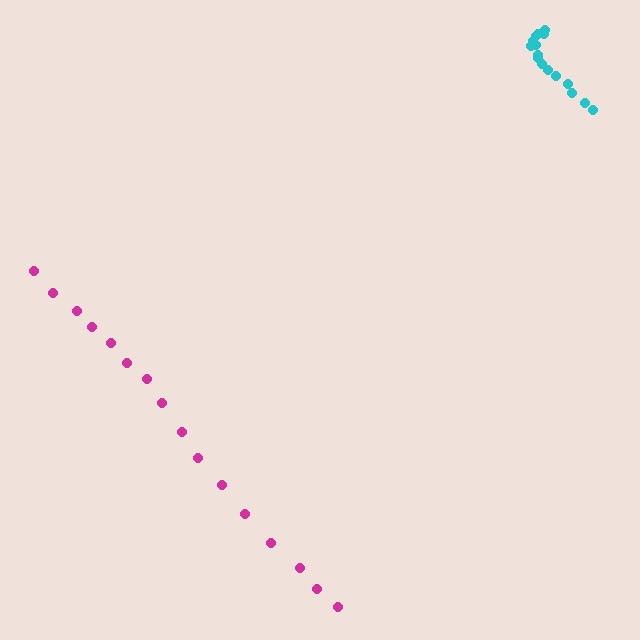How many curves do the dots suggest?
There are 2 distinct paths.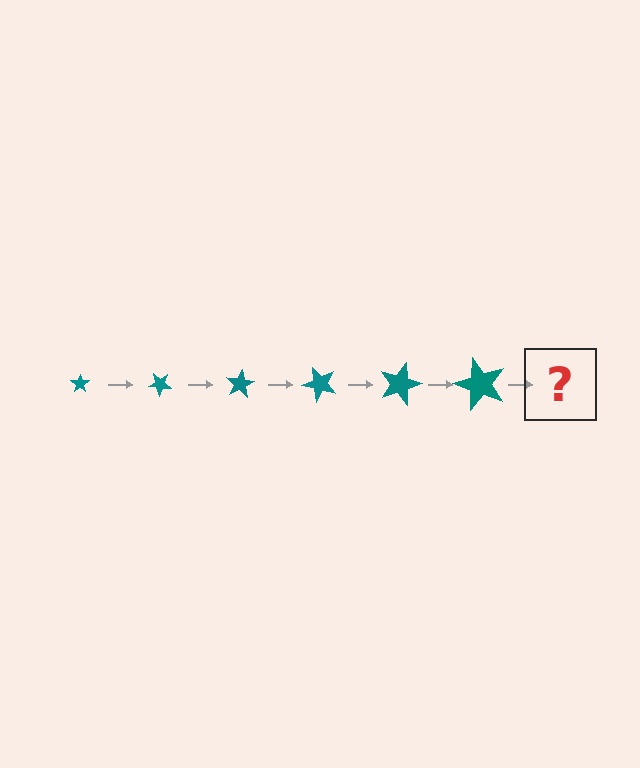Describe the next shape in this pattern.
It should be a star, larger than the previous one and rotated 240 degrees from the start.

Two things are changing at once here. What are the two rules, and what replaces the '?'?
The two rules are that the star grows larger each step and it rotates 40 degrees each step. The '?' should be a star, larger than the previous one and rotated 240 degrees from the start.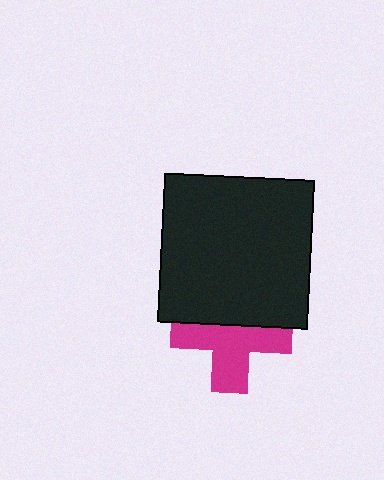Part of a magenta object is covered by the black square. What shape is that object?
It is a cross.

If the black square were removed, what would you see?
You would see the complete magenta cross.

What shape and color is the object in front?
The object in front is a black square.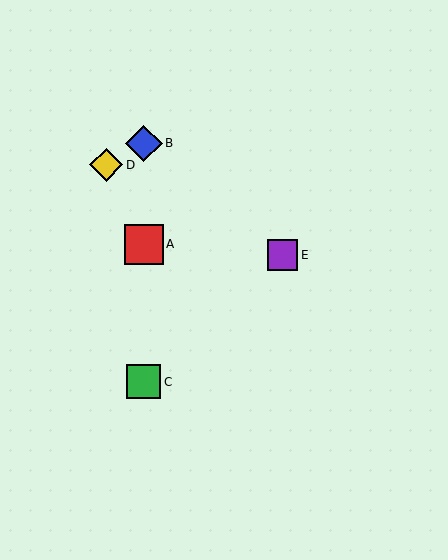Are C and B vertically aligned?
Yes, both are at x≈144.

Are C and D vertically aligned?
No, C is at x≈144 and D is at x≈106.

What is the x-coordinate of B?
Object B is at x≈144.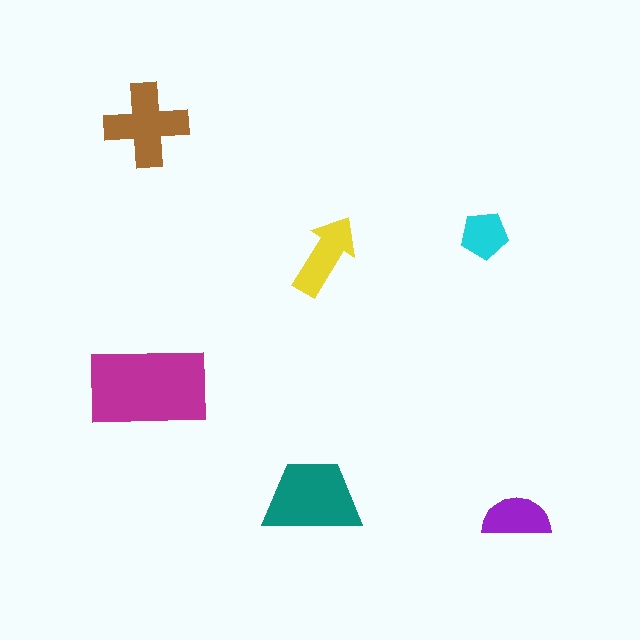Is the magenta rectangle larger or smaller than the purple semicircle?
Larger.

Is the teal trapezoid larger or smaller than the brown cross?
Larger.